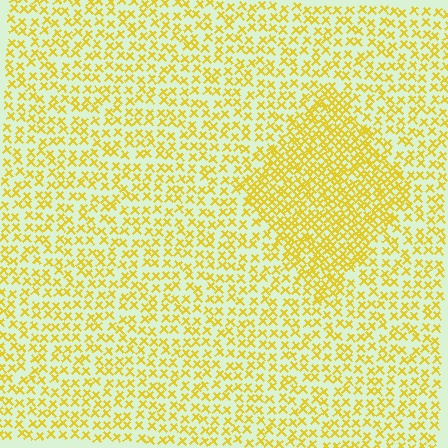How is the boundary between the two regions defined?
The boundary is defined by a change in element density (approximately 1.9x ratio). All elements are the same color, size, and shape.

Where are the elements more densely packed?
The elements are more densely packed inside the diamond boundary.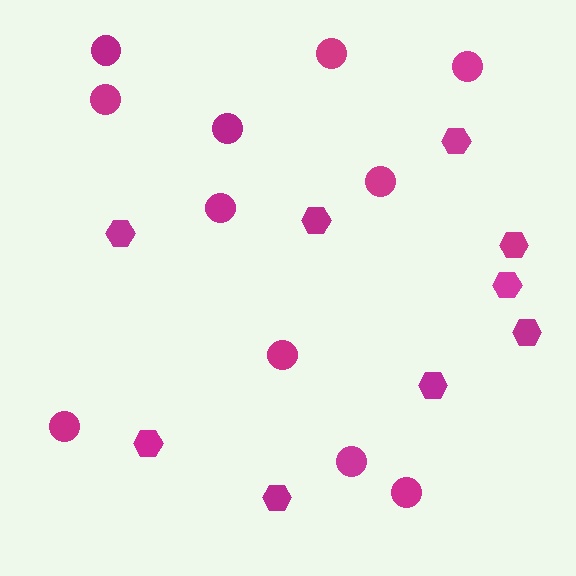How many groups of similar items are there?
There are 2 groups: one group of hexagons (9) and one group of circles (11).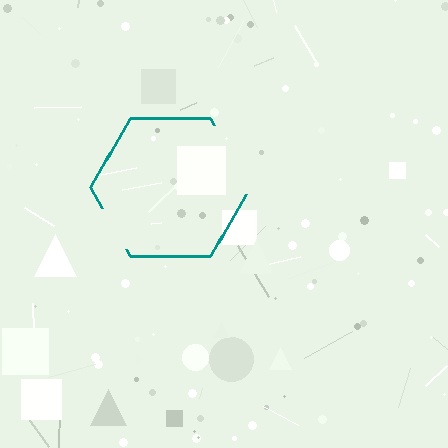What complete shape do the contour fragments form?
The contour fragments form a hexagon.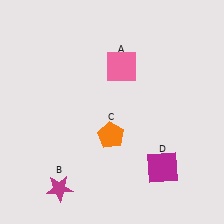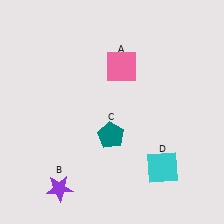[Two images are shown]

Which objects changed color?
B changed from magenta to purple. C changed from orange to teal. D changed from magenta to cyan.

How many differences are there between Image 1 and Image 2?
There are 3 differences between the two images.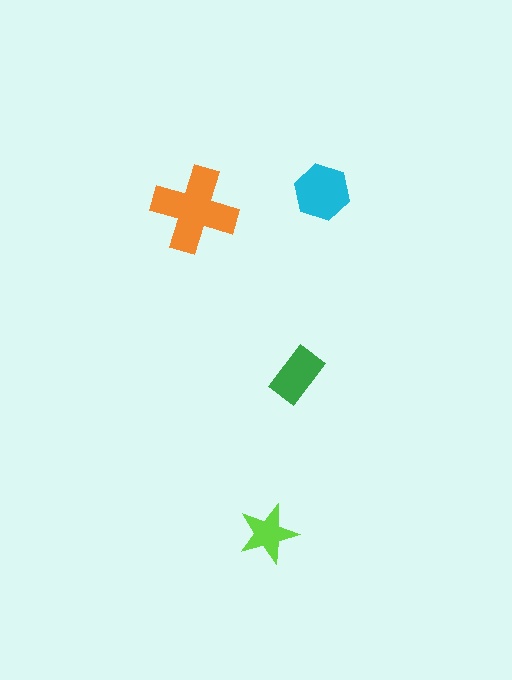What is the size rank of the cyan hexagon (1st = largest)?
2nd.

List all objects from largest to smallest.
The orange cross, the cyan hexagon, the green rectangle, the lime star.